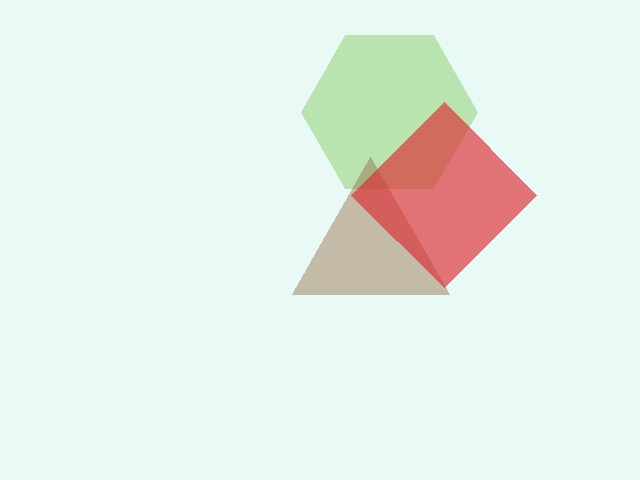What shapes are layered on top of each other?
The layered shapes are: a lime hexagon, a brown triangle, a red diamond.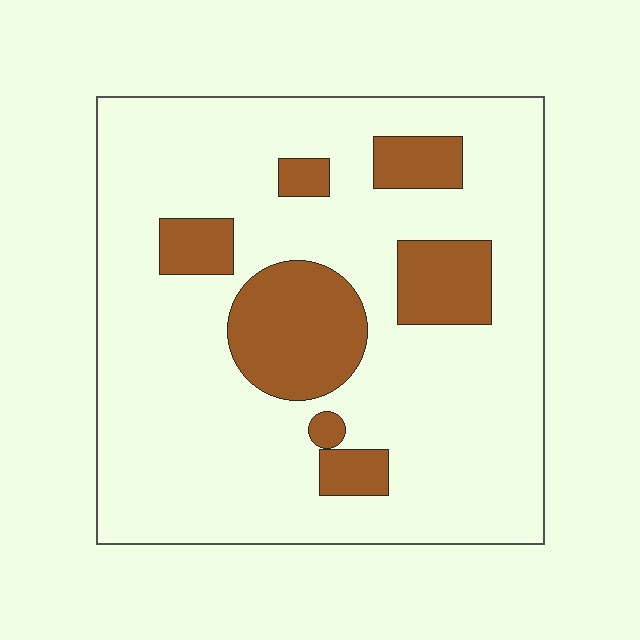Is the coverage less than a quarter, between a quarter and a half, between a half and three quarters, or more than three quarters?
Less than a quarter.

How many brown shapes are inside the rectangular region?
7.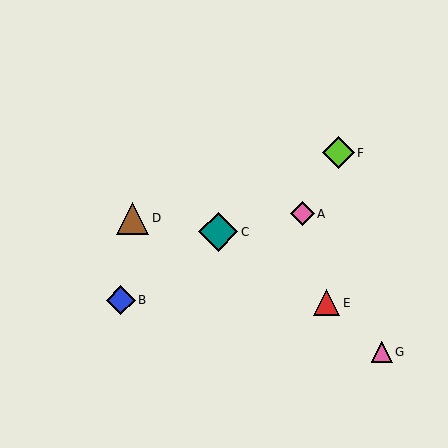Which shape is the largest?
The teal diamond (labeled C) is the largest.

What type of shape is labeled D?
Shape D is a brown triangle.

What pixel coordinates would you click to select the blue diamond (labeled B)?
Click at (121, 300) to select the blue diamond B.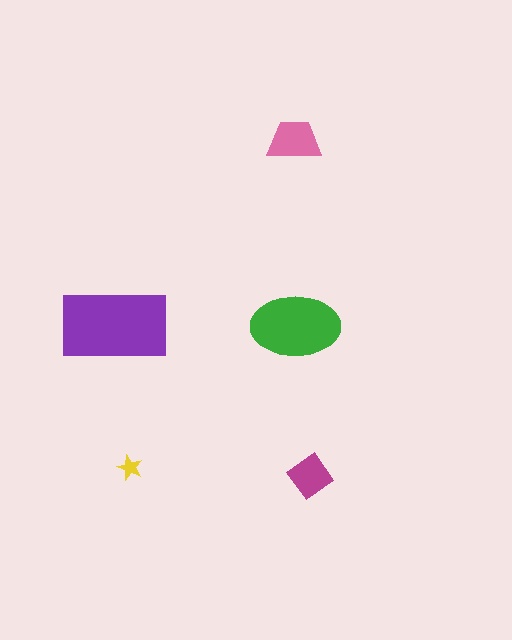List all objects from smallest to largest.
The yellow star, the magenta diamond, the pink trapezoid, the green ellipse, the purple rectangle.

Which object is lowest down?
The magenta diamond is bottommost.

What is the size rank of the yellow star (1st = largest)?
5th.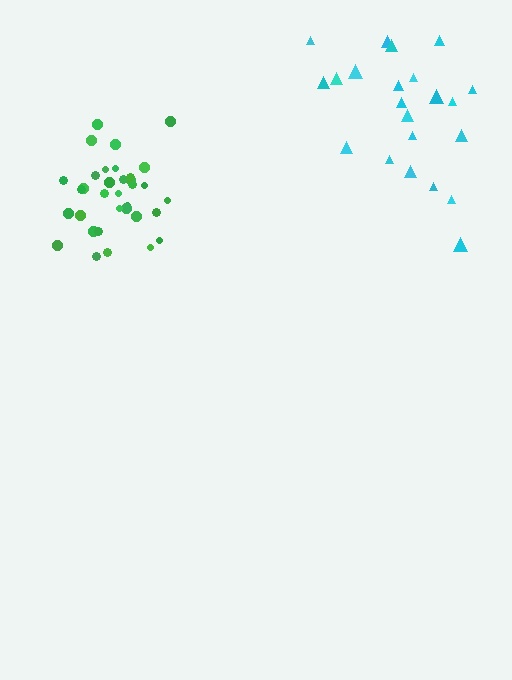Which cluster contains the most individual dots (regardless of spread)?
Green (35).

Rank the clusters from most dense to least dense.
green, cyan.